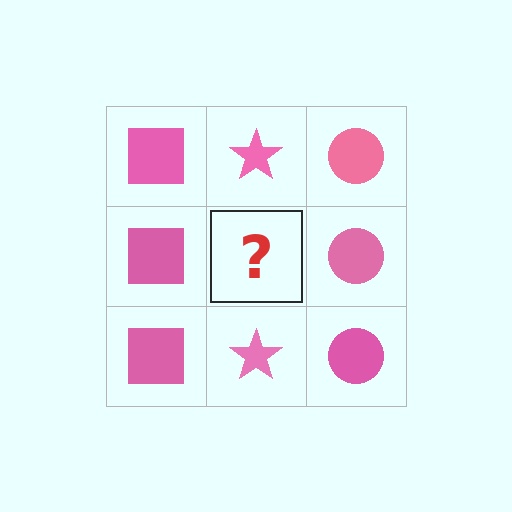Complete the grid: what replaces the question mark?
The question mark should be replaced with a pink star.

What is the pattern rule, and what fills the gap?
The rule is that each column has a consistent shape. The gap should be filled with a pink star.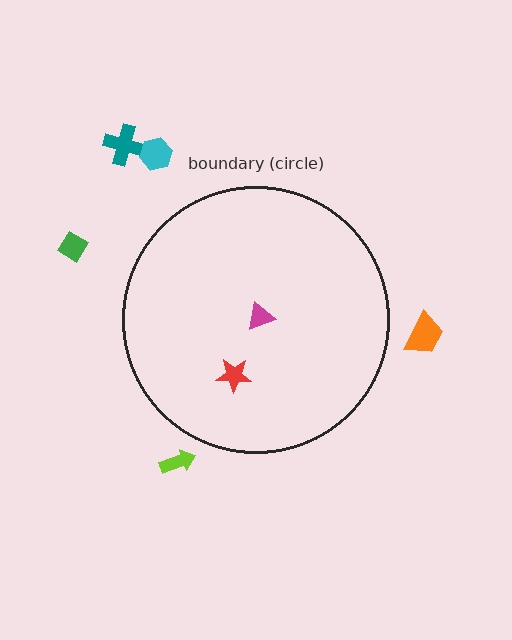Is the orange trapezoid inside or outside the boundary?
Outside.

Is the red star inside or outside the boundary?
Inside.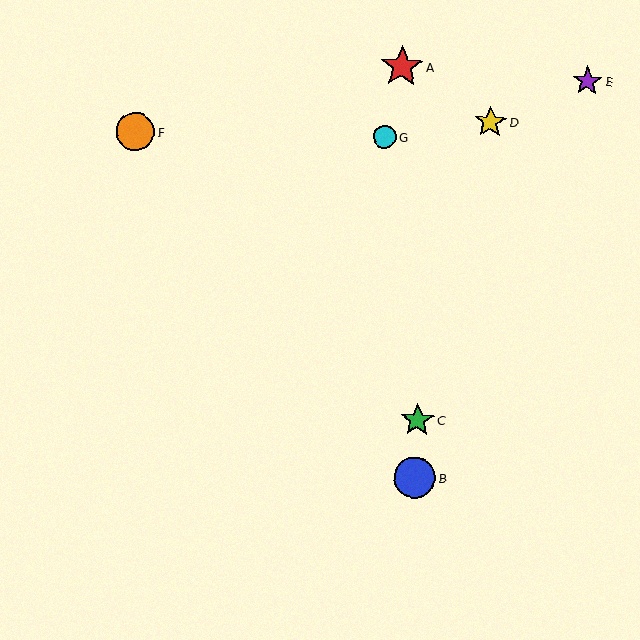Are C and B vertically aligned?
Yes, both are at x≈417.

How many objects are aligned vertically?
2 objects (B, C) are aligned vertically.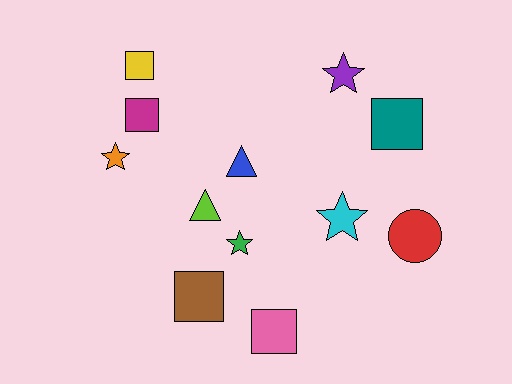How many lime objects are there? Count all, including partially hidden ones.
There is 1 lime object.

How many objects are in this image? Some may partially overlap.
There are 12 objects.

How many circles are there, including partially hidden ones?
There is 1 circle.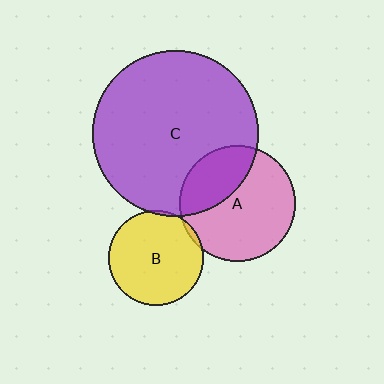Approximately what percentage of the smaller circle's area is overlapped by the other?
Approximately 5%.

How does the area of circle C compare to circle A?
Approximately 2.1 times.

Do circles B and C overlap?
Yes.